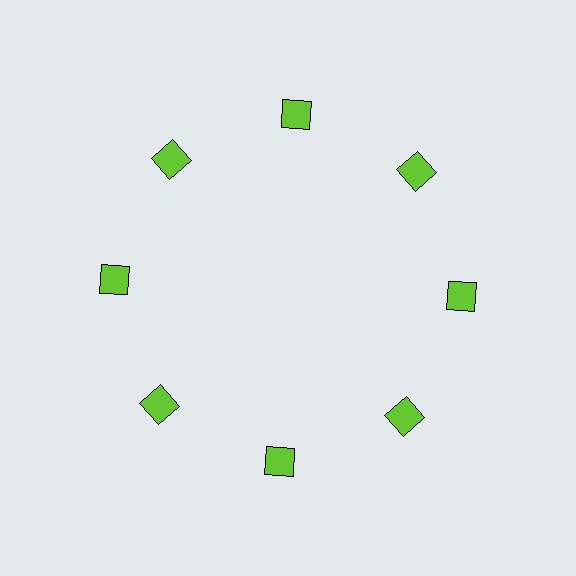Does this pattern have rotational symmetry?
Yes, this pattern has 8-fold rotational symmetry. It looks the same after rotating 45 degrees around the center.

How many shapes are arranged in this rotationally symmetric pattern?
There are 8 shapes, arranged in 8 groups of 1.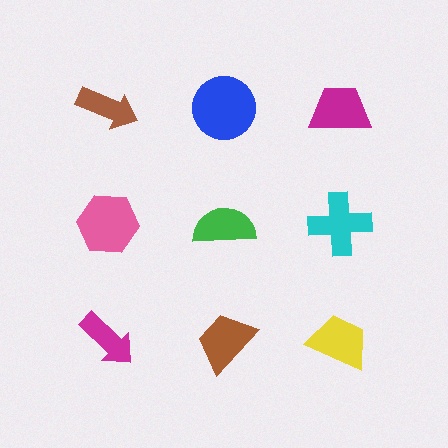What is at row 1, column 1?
A brown arrow.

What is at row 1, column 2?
A blue circle.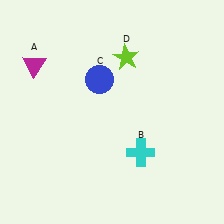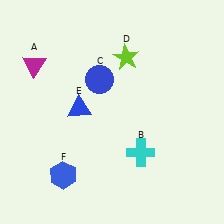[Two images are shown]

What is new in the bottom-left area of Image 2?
A blue hexagon (F) was added in the bottom-left area of Image 2.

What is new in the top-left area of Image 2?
A blue triangle (E) was added in the top-left area of Image 2.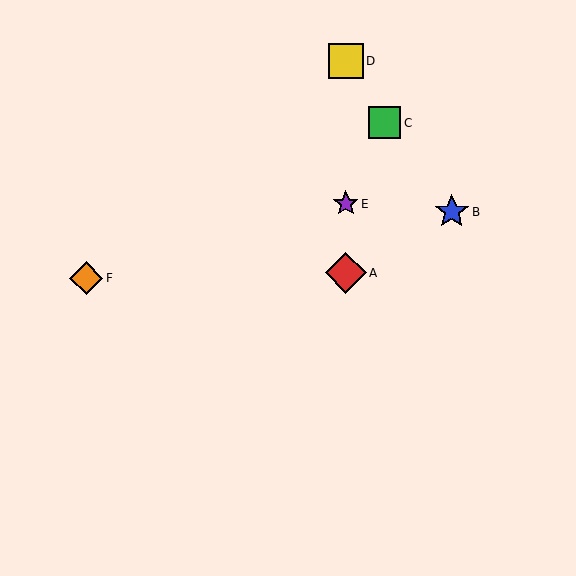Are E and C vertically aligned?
No, E is at x≈346 and C is at x≈384.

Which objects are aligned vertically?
Objects A, D, E are aligned vertically.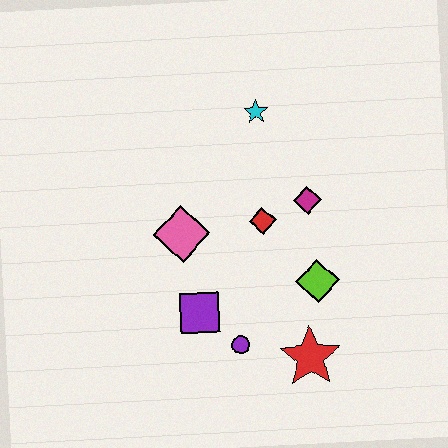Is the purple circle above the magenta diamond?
No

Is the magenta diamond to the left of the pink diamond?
No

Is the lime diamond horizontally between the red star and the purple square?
No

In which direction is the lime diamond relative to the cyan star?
The lime diamond is below the cyan star.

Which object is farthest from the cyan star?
The red star is farthest from the cyan star.